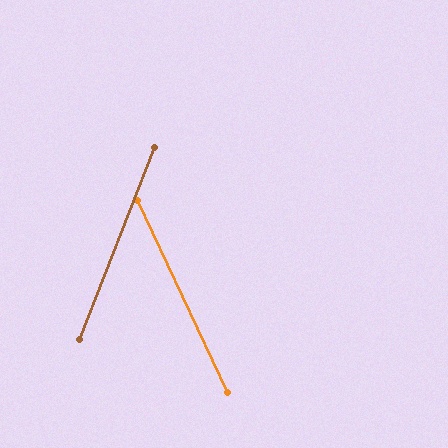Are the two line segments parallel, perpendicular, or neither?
Neither parallel nor perpendicular — they differ by about 46°.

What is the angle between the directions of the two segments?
Approximately 46 degrees.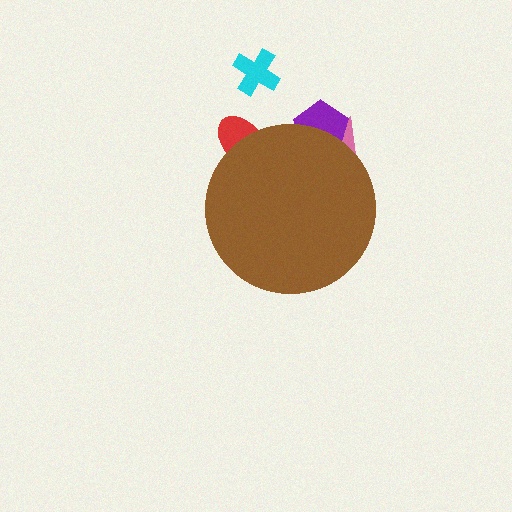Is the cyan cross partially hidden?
No, the cyan cross is fully visible.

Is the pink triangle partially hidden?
Yes, the pink triangle is partially hidden behind the brown circle.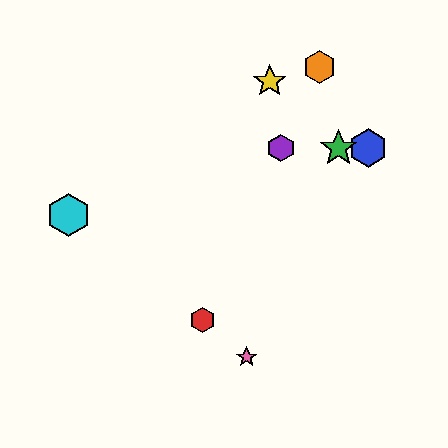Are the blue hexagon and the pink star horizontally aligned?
No, the blue hexagon is at y≈148 and the pink star is at y≈357.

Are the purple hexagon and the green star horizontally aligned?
Yes, both are at y≈148.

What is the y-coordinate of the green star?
The green star is at y≈148.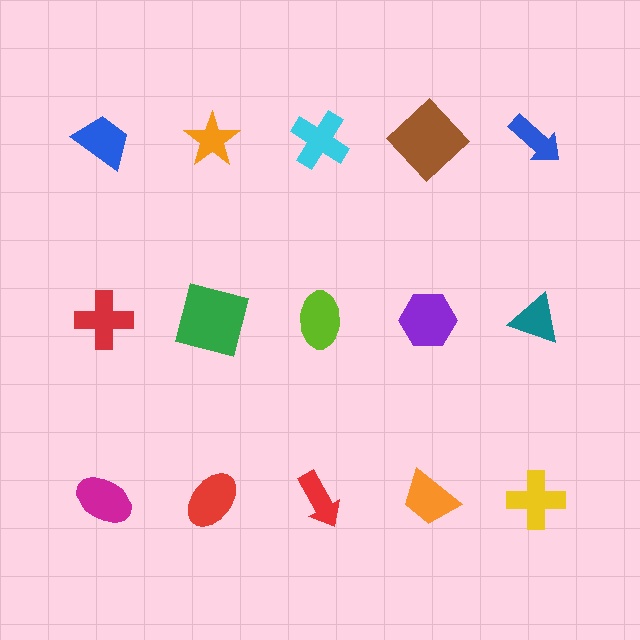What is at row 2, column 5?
A teal triangle.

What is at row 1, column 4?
A brown diamond.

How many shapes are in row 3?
5 shapes.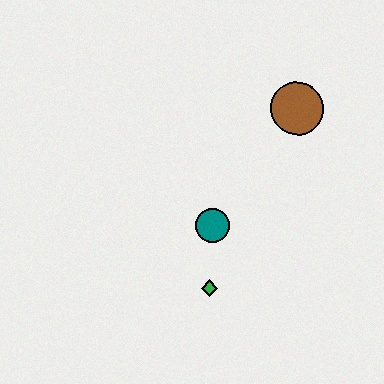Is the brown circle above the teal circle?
Yes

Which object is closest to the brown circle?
The teal circle is closest to the brown circle.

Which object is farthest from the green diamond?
The brown circle is farthest from the green diamond.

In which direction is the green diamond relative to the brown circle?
The green diamond is below the brown circle.